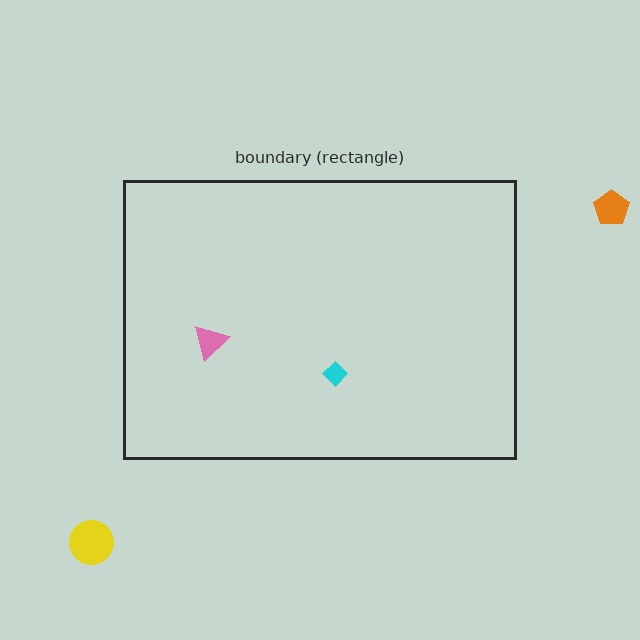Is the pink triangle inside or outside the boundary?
Inside.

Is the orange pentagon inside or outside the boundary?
Outside.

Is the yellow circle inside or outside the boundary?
Outside.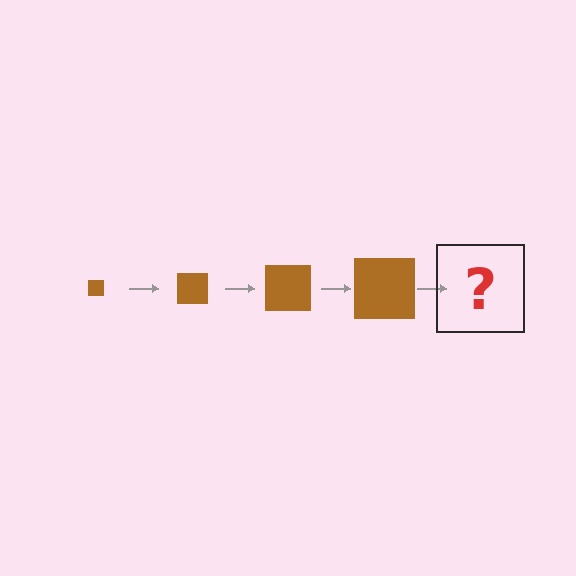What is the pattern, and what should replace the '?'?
The pattern is that the square gets progressively larger each step. The '?' should be a brown square, larger than the previous one.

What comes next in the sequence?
The next element should be a brown square, larger than the previous one.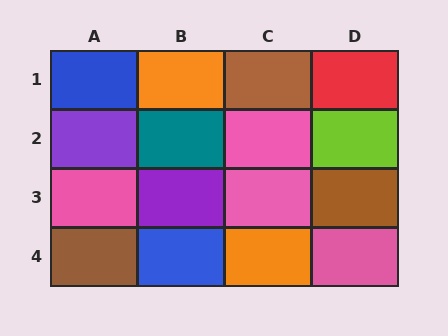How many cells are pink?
4 cells are pink.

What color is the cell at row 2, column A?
Purple.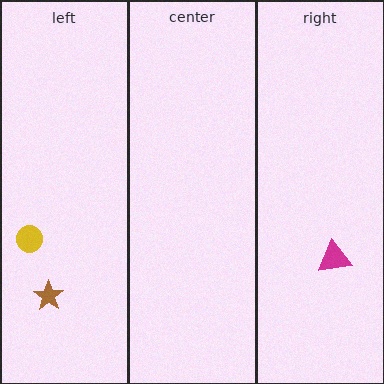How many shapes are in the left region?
2.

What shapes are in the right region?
The magenta triangle.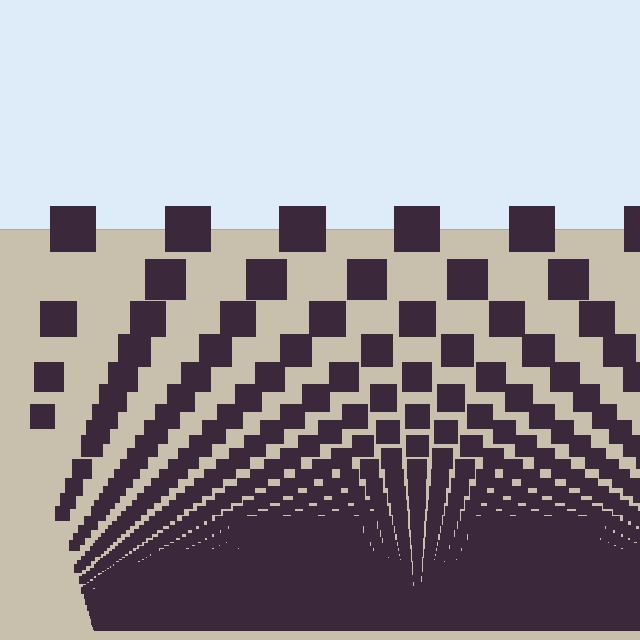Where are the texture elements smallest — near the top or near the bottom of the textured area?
Near the bottom.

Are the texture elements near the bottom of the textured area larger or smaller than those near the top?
Smaller. The gradient is inverted — elements near the bottom are smaller and denser.